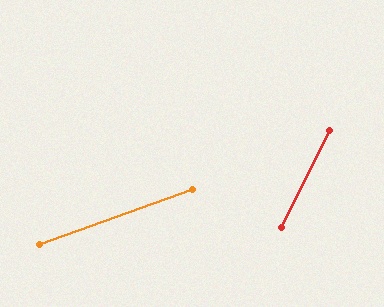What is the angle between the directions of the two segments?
Approximately 44 degrees.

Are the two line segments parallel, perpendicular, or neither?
Neither parallel nor perpendicular — they differ by about 44°.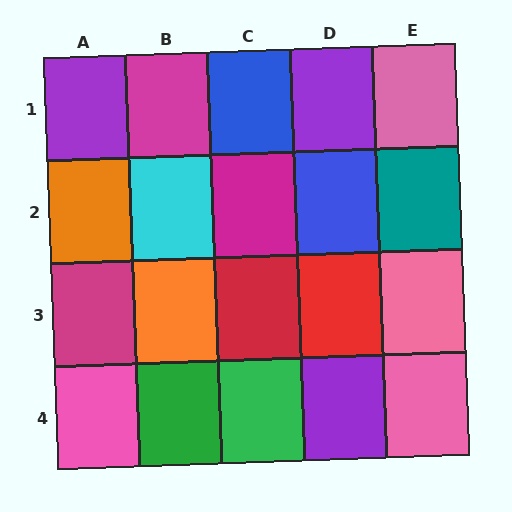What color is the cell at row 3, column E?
Pink.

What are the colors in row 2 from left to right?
Orange, cyan, magenta, blue, teal.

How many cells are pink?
4 cells are pink.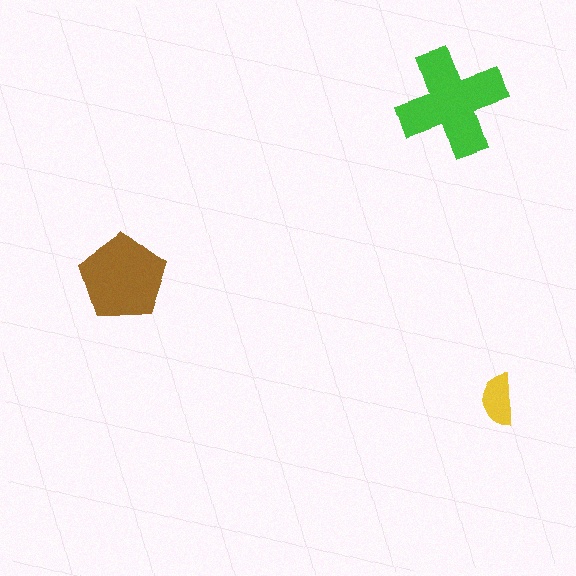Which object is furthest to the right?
The yellow semicircle is rightmost.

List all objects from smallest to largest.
The yellow semicircle, the brown pentagon, the green cross.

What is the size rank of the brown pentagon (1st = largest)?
2nd.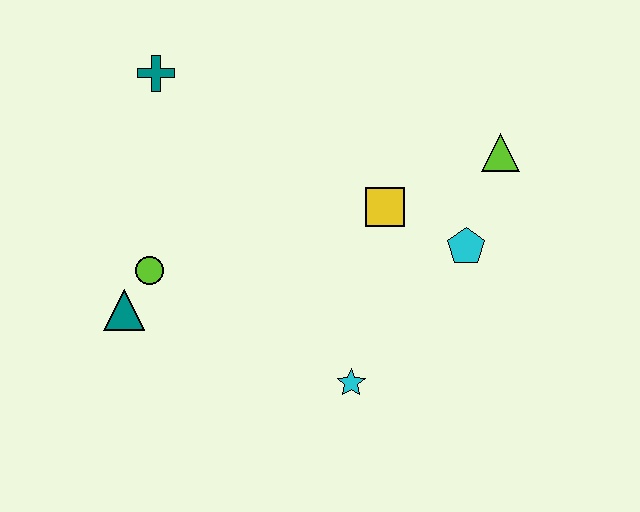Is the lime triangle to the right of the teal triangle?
Yes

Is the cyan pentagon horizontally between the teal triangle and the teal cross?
No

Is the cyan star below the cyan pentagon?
Yes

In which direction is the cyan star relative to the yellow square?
The cyan star is below the yellow square.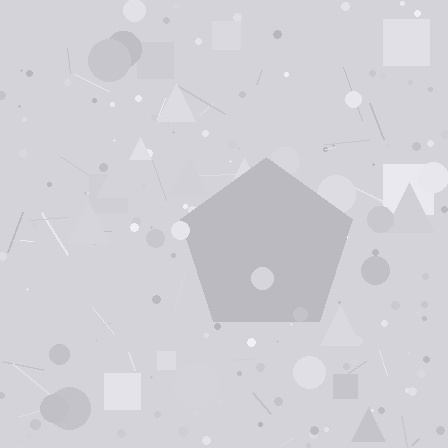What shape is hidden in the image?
A pentagon is hidden in the image.